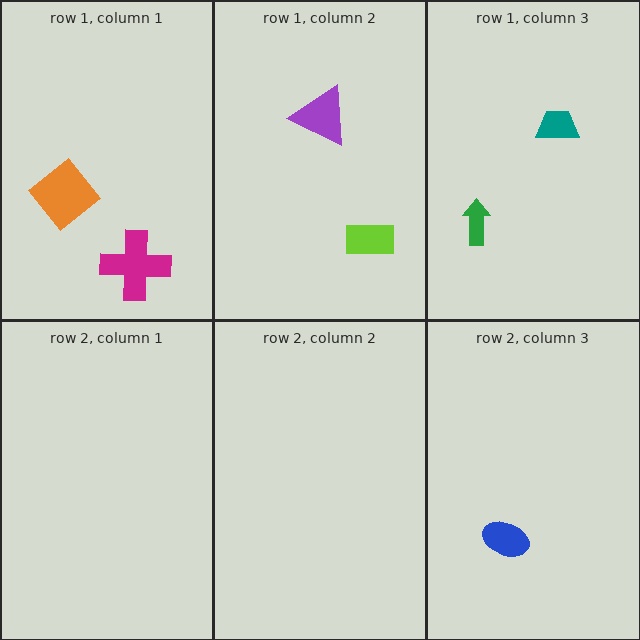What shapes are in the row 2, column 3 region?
The blue ellipse.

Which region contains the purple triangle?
The row 1, column 2 region.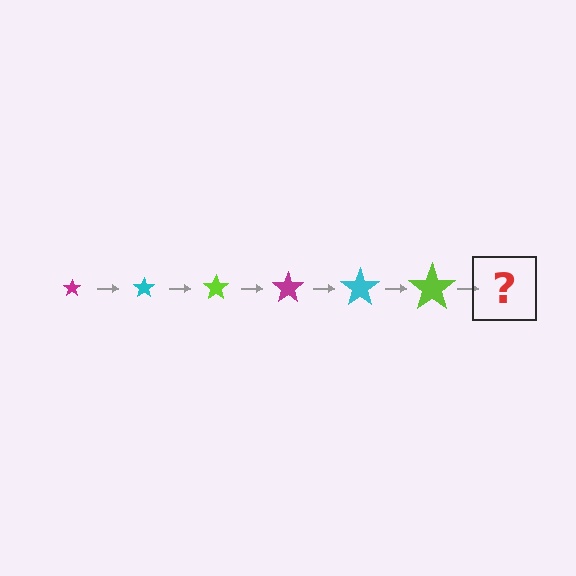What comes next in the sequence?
The next element should be a magenta star, larger than the previous one.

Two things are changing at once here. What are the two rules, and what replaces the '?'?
The two rules are that the star grows larger each step and the color cycles through magenta, cyan, and lime. The '?' should be a magenta star, larger than the previous one.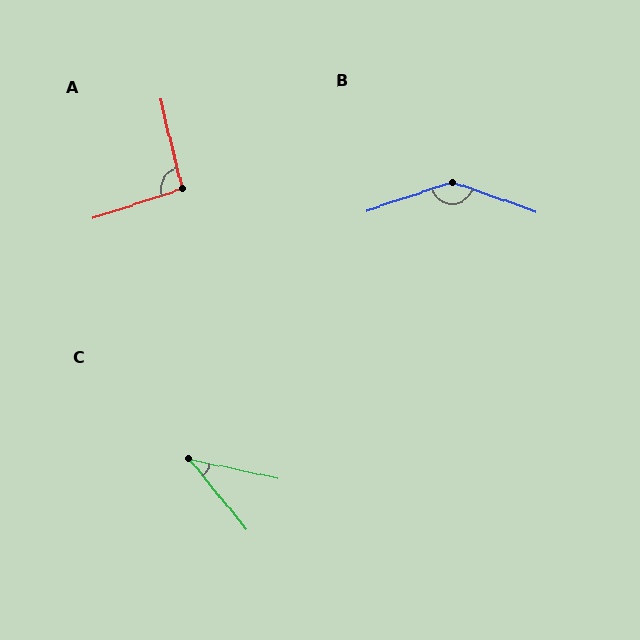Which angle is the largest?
B, at approximately 142 degrees.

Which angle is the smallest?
C, at approximately 38 degrees.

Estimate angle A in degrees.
Approximately 95 degrees.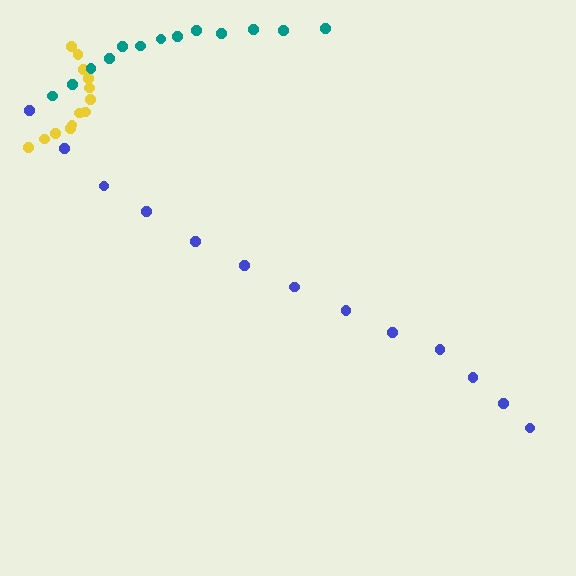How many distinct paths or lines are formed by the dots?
There are 3 distinct paths.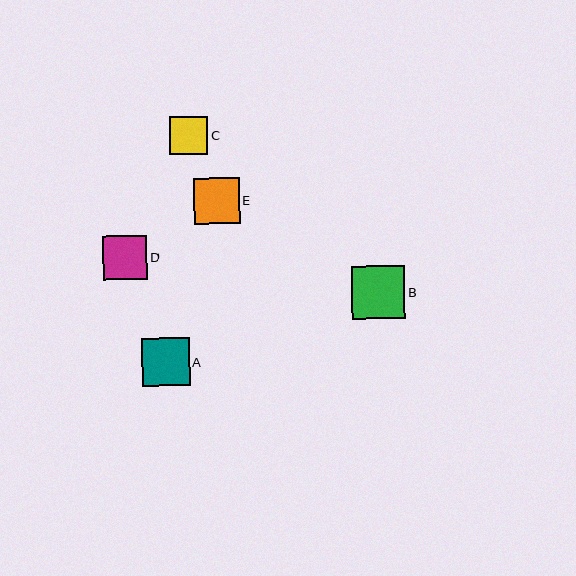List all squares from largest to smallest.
From largest to smallest: B, A, E, D, C.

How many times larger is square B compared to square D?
Square B is approximately 1.2 times the size of square D.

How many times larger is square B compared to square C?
Square B is approximately 1.4 times the size of square C.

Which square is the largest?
Square B is the largest with a size of approximately 53 pixels.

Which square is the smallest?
Square C is the smallest with a size of approximately 38 pixels.